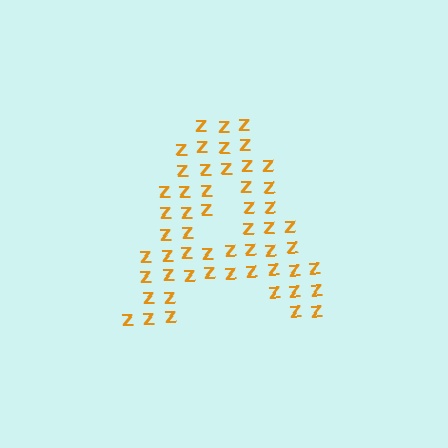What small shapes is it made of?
It is made of small letter Z's.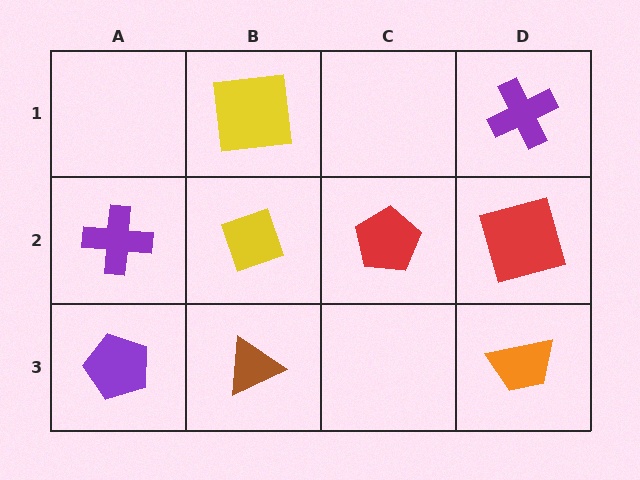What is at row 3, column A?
A purple pentagon.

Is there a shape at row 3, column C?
No, that cell is empty.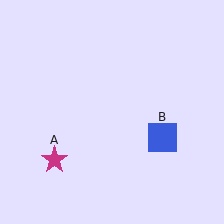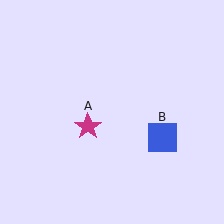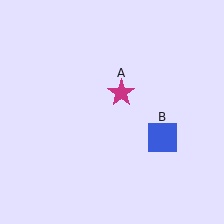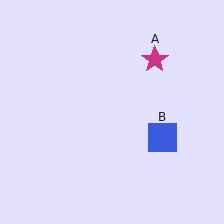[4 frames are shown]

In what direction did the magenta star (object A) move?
The magenta star (object A) moved up and to the right.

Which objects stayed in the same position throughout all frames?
Blue square (object B) remained stationary.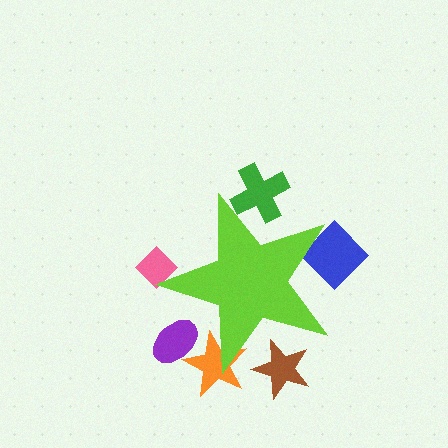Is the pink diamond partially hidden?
Yes, the pink diamond is partially hidden behind the lime star.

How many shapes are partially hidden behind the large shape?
6 shapes are partially hidden.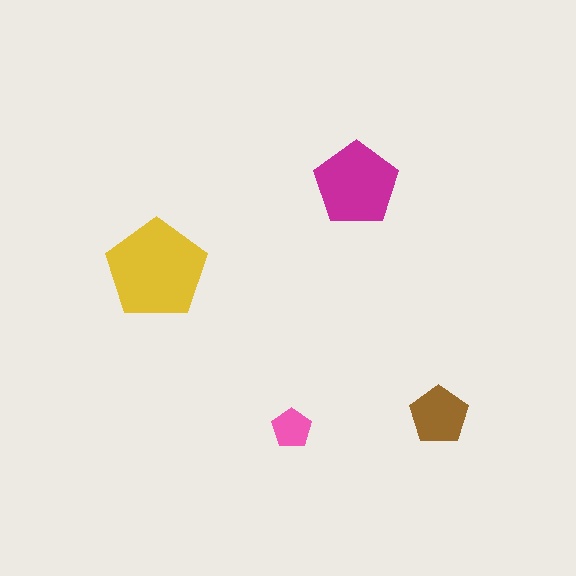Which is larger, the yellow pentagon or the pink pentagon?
The yellow one.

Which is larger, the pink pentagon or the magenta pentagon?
The magenta one.